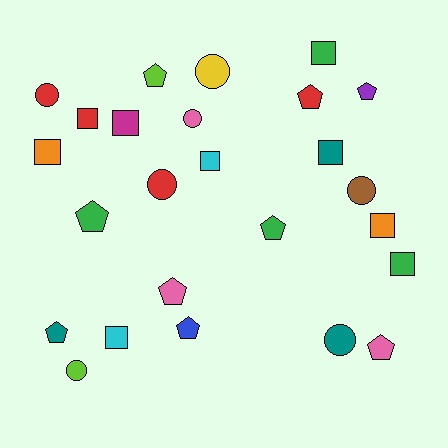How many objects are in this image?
There are 25 objects.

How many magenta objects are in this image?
There is 1 magenta object.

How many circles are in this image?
There are 7 circles.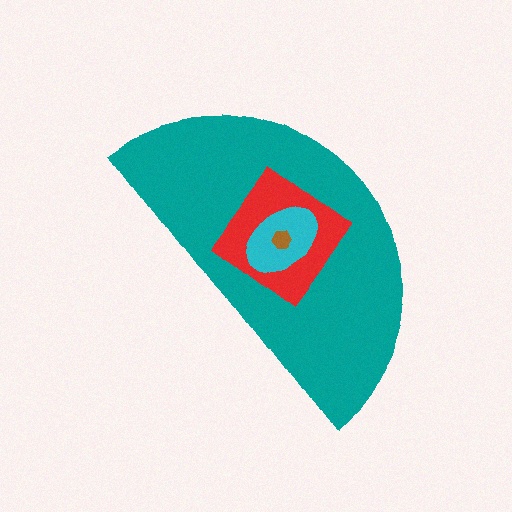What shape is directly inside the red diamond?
The cyan ellipse.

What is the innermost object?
The brown hexagon.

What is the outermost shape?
The teal semicircle.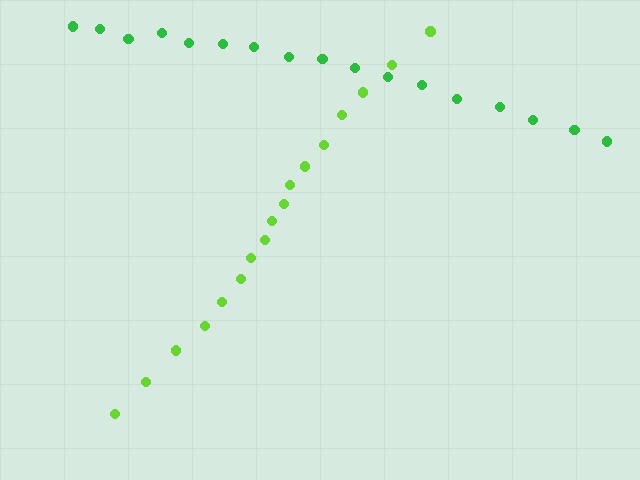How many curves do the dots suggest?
There are 2 distinct paths.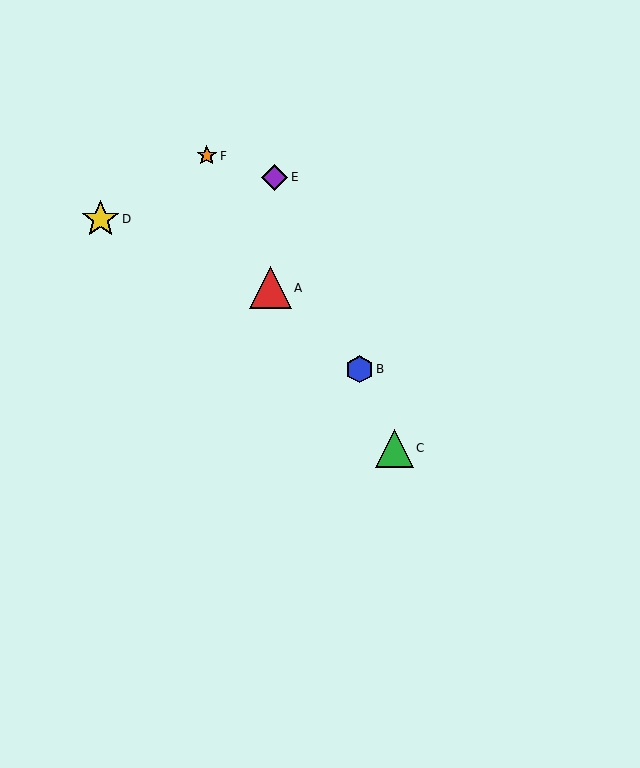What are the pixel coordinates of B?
Object B is at (359, 369).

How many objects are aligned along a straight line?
3 objects (B, C, E) are aligned along a straight line.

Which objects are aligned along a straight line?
Objects B, C, E are aligned along a straight line.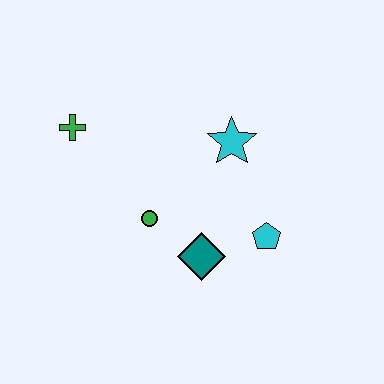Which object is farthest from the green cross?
The cyan pentagon is farthest from the green cross.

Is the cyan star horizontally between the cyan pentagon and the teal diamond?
Yes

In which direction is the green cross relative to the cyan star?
The green cross is to the left of the cyan star.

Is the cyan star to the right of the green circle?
Yes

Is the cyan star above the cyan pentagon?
Yes